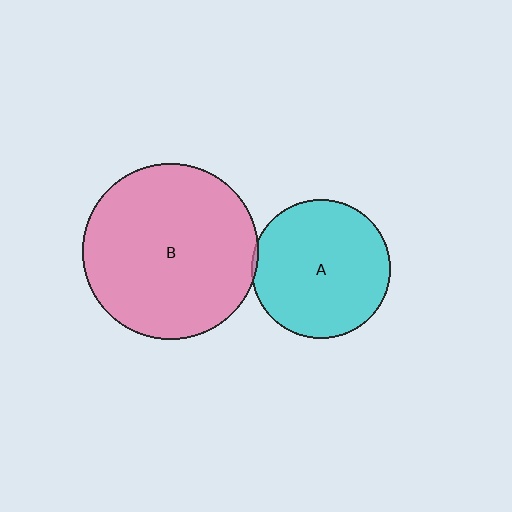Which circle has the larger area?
Circle B (pink).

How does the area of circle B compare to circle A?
Approximately 1.6 times.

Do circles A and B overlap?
Yes.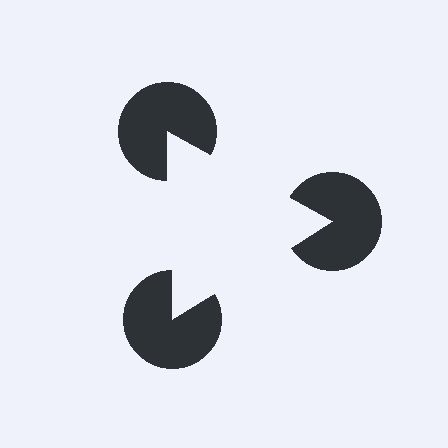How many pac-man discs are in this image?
There are 3 — one at each vertex of the illusory triangle.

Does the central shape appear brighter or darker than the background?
It typically appears slightly brighter than the background, even though no actual brightness change is drawn.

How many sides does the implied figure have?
3 sides.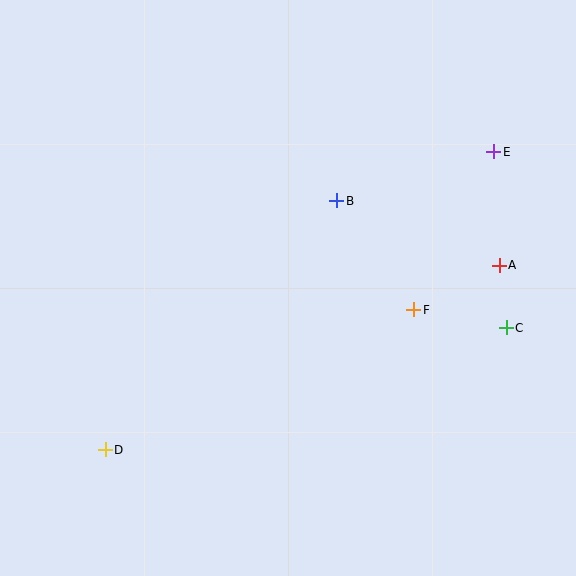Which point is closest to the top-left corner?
Point B is closest to the top-left corner.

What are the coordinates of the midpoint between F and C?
The midpoint between F and C is at (460, 319).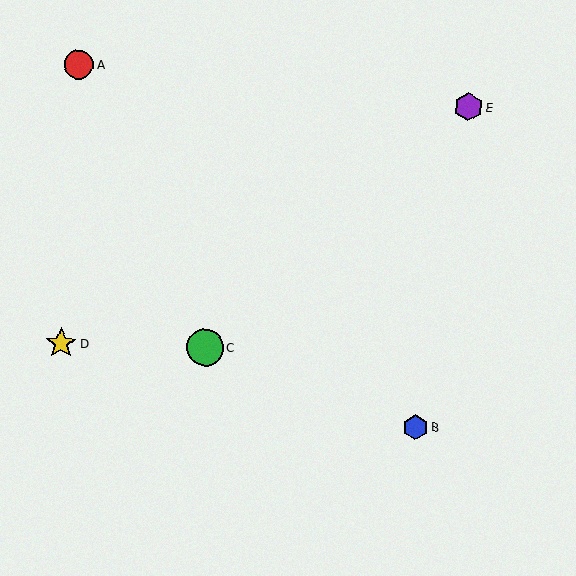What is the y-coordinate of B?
Object B is at y≈427.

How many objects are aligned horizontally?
2 objects (C, D) are aligned horizontally.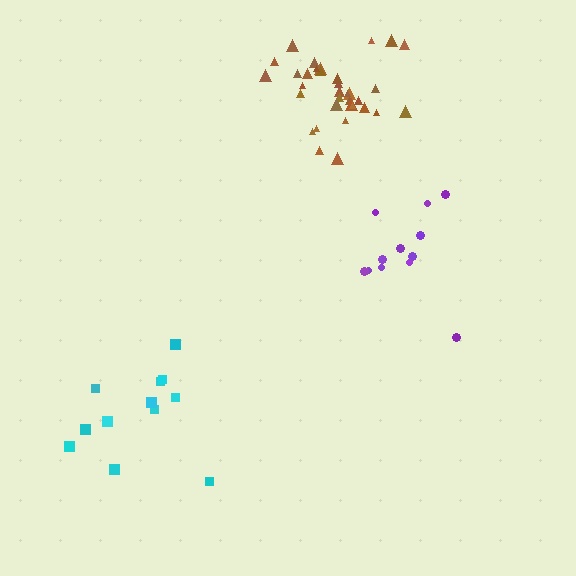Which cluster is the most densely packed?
Brown.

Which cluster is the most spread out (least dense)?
Cyan.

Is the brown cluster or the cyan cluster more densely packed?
Brown.